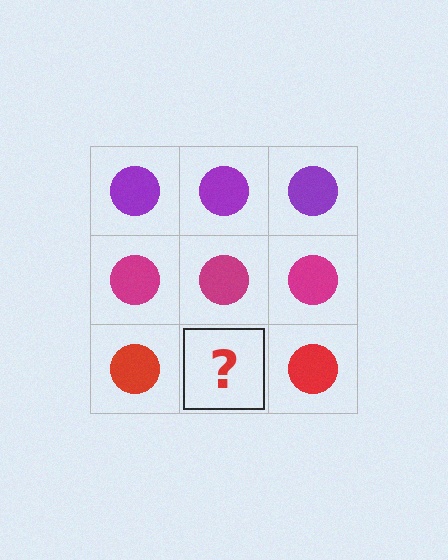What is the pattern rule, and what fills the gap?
The rule is that each row has a consistent color. The gap should be filled with a red circle.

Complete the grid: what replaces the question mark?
The question mark should be replaced with a red circle.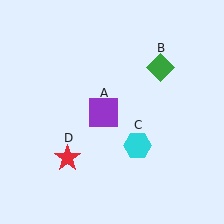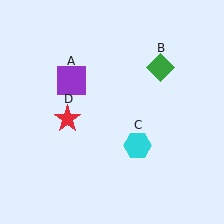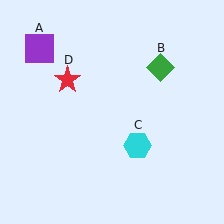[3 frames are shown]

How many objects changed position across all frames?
2 objects changed position: purple square (object A), red star (object D).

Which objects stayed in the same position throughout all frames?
Green diamond (object B) and cyan hexagon (object C) remained stationary.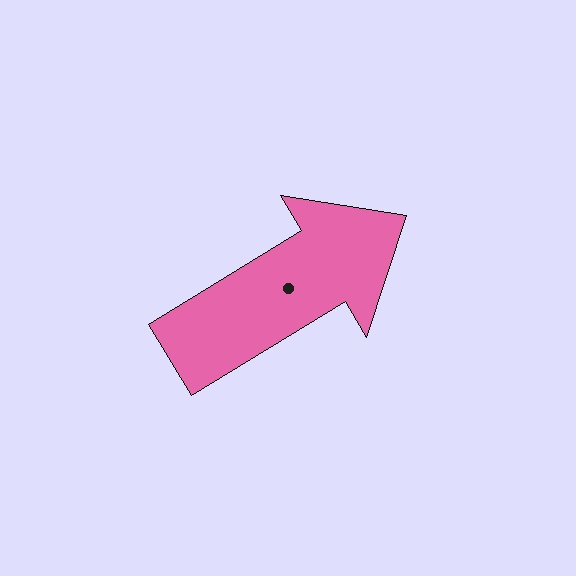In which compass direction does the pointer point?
Northeast.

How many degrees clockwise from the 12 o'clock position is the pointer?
Approximately 59 degrees.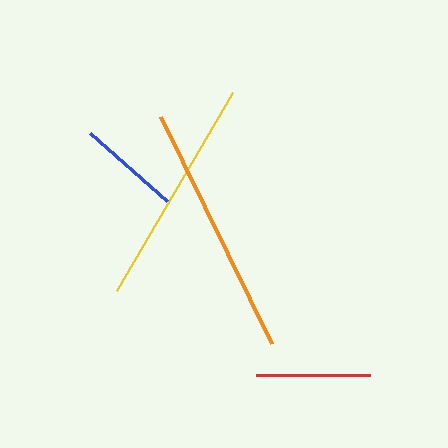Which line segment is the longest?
The orange line is the longest at approximately 252 pixels.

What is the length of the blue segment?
The blue segment is approximately 104 pixels long.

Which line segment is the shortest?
The blue line is the shortest at approximately 104 pixels.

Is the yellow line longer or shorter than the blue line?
The yellow line is longer than the blue line.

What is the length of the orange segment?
The orange segment is approximately 252 pixels long.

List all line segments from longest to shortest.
From longest to shortest: orange, yellow, red, blue.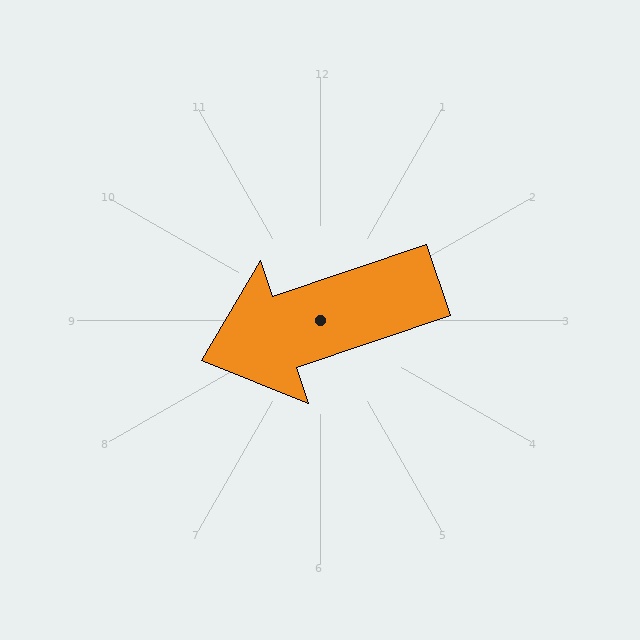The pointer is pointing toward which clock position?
Roughly 8 o'clock.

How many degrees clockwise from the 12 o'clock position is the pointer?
Approximately 251 degrees.